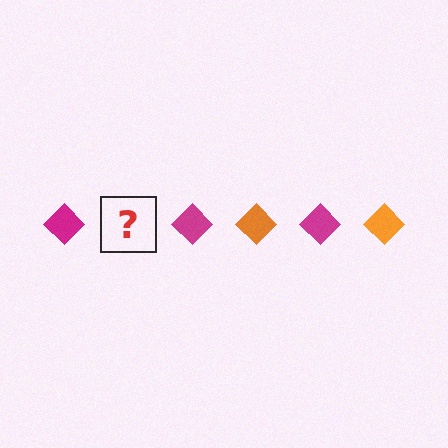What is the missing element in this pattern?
The missing element is an orange diamond.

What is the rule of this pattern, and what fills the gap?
The rule is that the pattern cycles through magenta, orange diamonds. The gap should be filled with an orange diamond.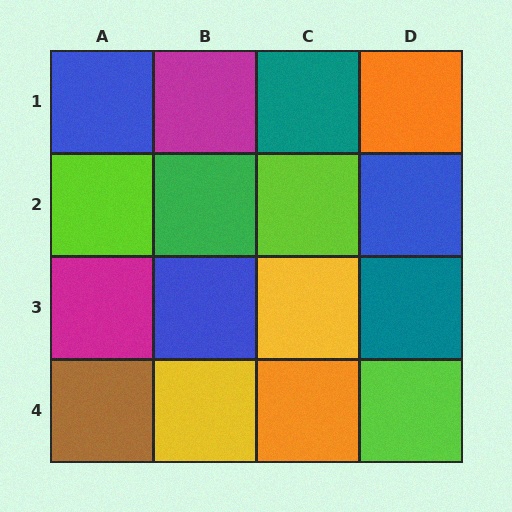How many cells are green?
1 cell is green.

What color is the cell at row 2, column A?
Lime.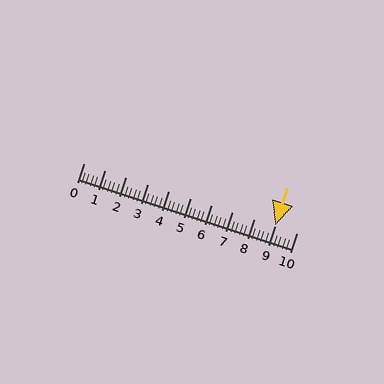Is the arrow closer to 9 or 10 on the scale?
The arrow is closer to 9.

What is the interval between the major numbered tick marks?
The major tick marks are spaced 1 units apart.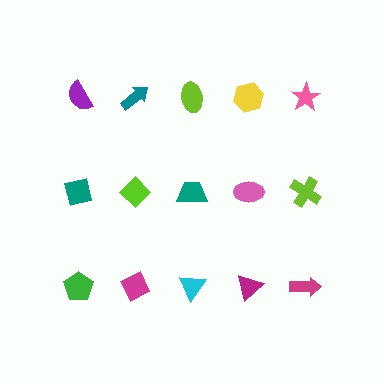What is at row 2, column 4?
A pink ellipse.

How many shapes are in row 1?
5 shapes.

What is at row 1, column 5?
A pink star.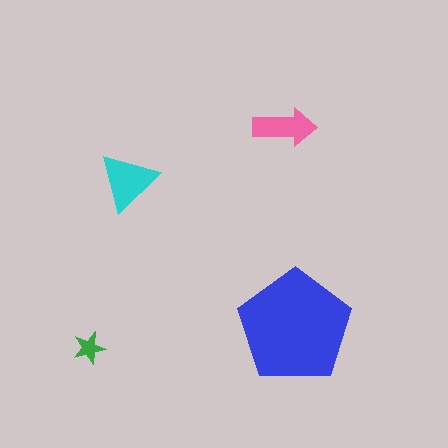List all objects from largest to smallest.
The blue pentagon, the cyan triangle, the pink arrow, the green star.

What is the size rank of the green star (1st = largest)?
4th.